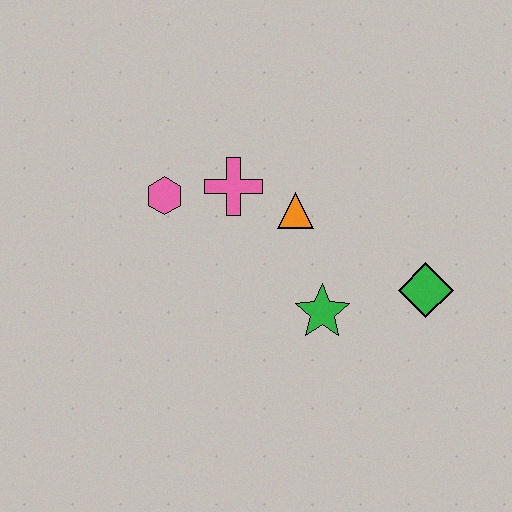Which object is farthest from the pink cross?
The green diamond is farthest from the pink cross.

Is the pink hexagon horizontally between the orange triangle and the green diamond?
No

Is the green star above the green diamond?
No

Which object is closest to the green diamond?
The green star is closest to the green diamond.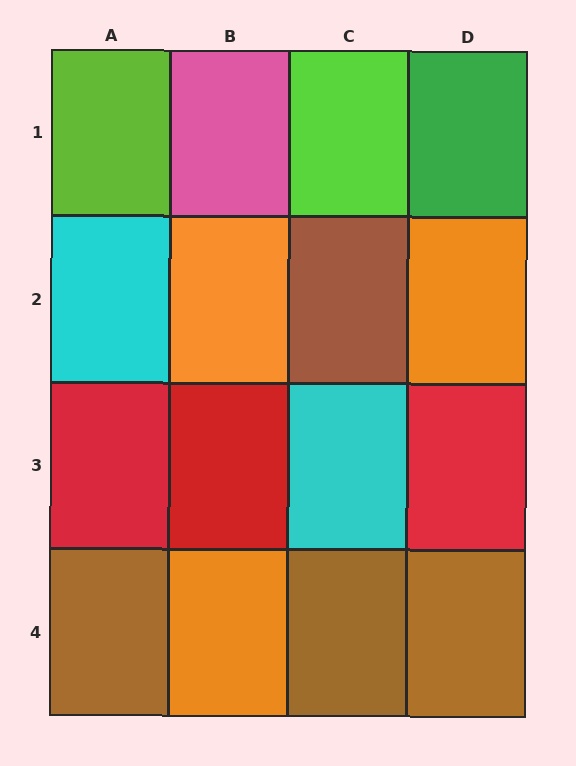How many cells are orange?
3 cells are orange.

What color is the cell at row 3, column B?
Red.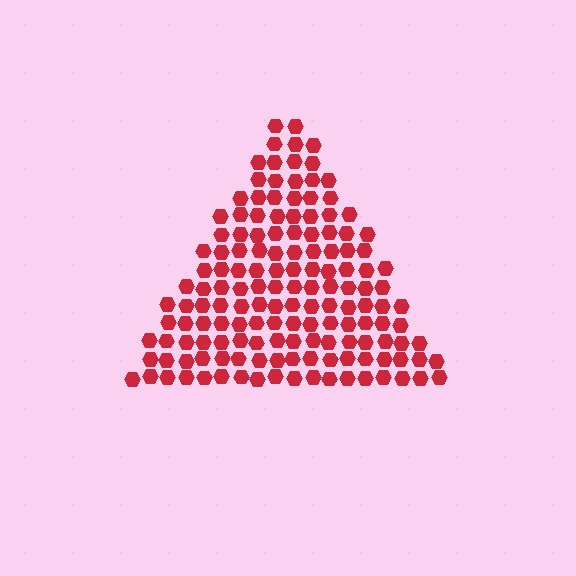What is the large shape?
The large shape is a triangle.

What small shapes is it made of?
It is made of small hexagons.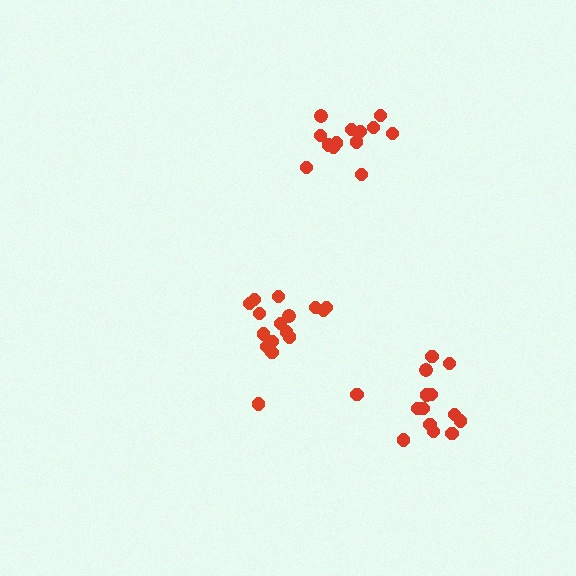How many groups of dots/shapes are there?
There are 3 groups.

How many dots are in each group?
Group 1: 15 dots, Group 2: 13 dots, Group 3: 16 dots (44 total).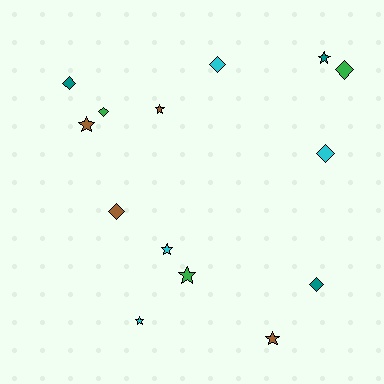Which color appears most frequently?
Brown, with 4 objects.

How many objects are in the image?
There are 14 objects.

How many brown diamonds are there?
There is 1 brown diamond.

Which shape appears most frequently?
Diamond, with 7 objects.